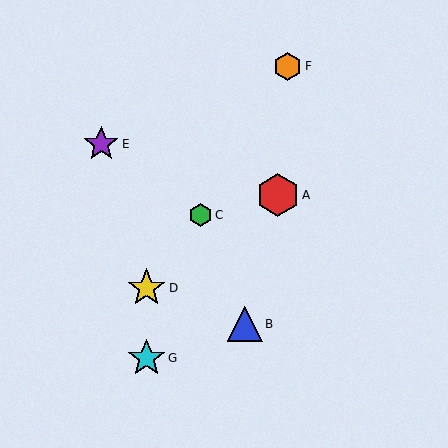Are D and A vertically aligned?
No, D is at x≈146 and A is at x≈278.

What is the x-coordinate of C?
Object C is at x≈201.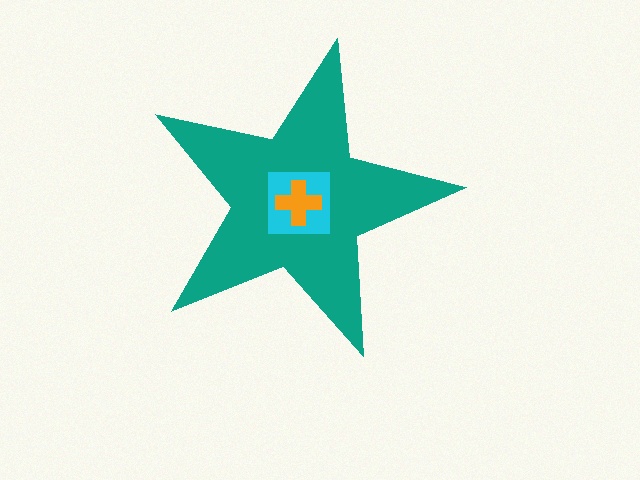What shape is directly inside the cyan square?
The orange cross.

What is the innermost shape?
The orange cross.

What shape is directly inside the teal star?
The cyan square.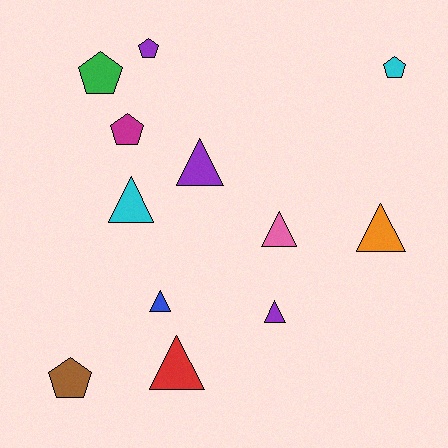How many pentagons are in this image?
There are 5 pentagons.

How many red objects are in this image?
There is 1 red object.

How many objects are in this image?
There are 12 objects.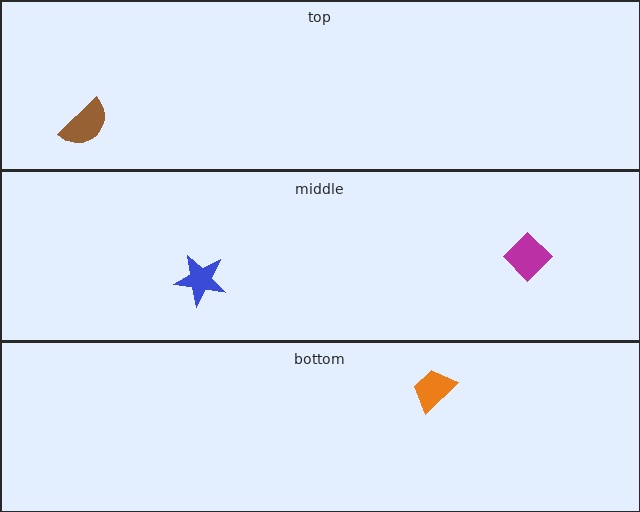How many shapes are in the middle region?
2.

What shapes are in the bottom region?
The orange trapezoid.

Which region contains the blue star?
The middle region.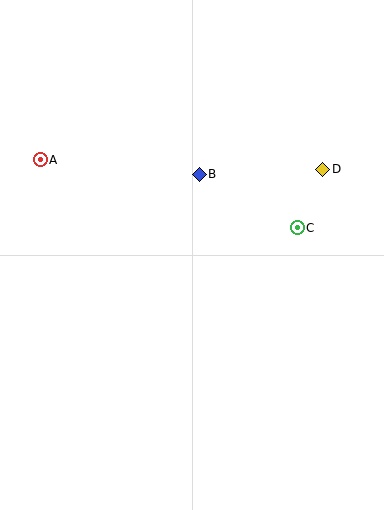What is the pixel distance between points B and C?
The distance between B and C is 112 pixels.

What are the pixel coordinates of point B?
Point B is at (199, 174).